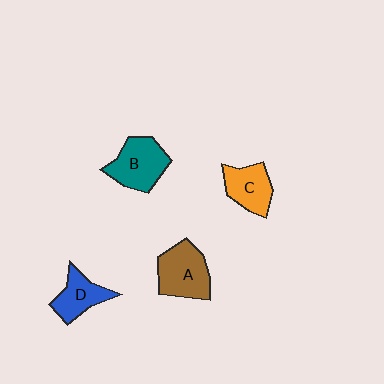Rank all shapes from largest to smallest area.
From largest to smallest: A (brown), B (teal), C (orange), D (blue).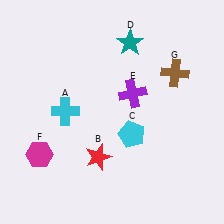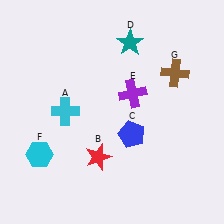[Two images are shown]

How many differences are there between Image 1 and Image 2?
There are 2 differences between the two images.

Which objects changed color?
C changed from cyan to blue. F changed from magenta to cyan.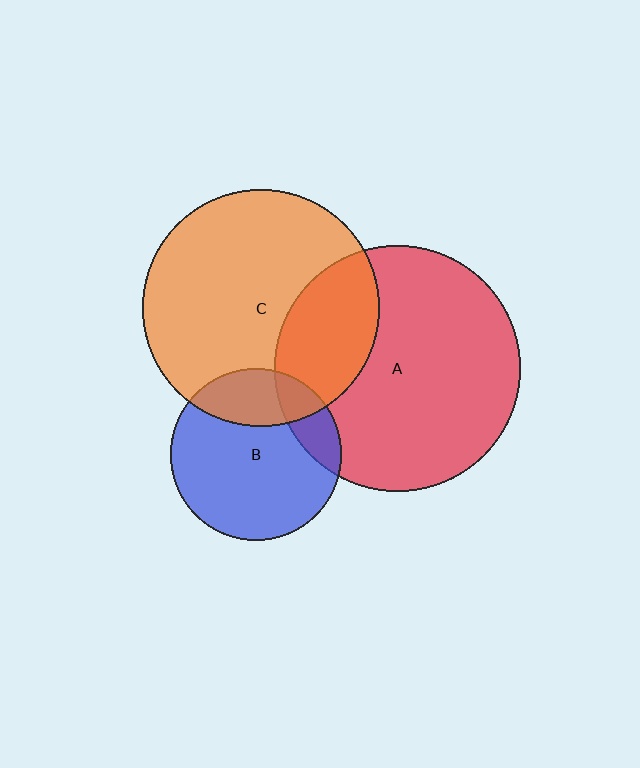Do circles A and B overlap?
Yes.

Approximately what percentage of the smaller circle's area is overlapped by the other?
Approximately 15%.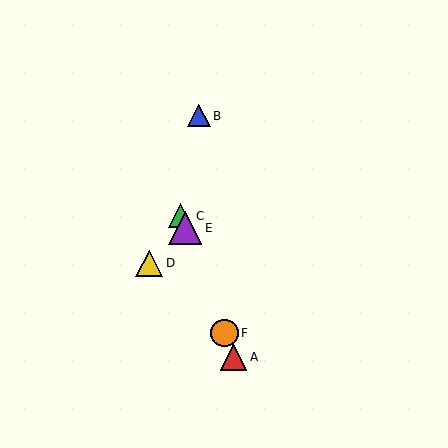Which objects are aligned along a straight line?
Objects A, C, E, F are aligned along a straight line.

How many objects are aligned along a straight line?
4 objects (A, C, E, F) are aligned along a straight line.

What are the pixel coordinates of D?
Object D is at (149, 263).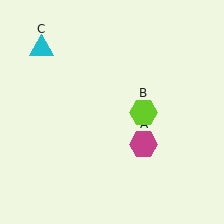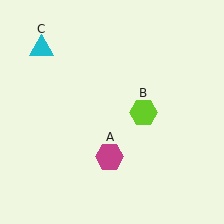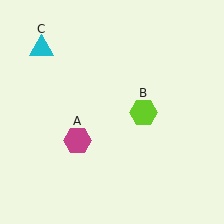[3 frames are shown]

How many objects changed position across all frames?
1 object changed position: magenta hexagon (object A).